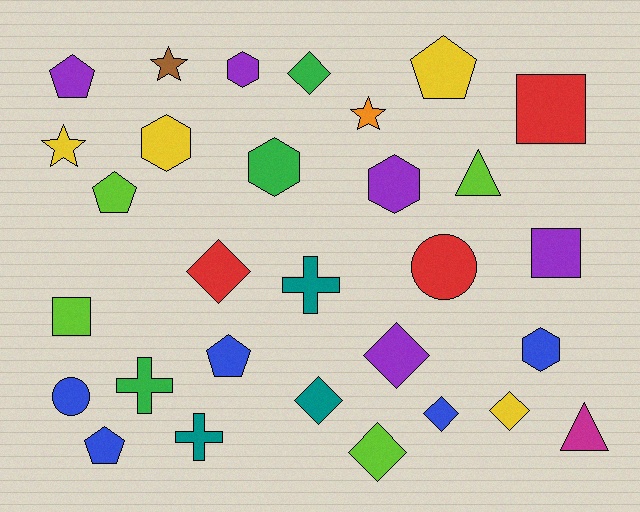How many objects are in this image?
There are 30 objects.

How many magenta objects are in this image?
There is 1 magenta object.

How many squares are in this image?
There are 3 squares.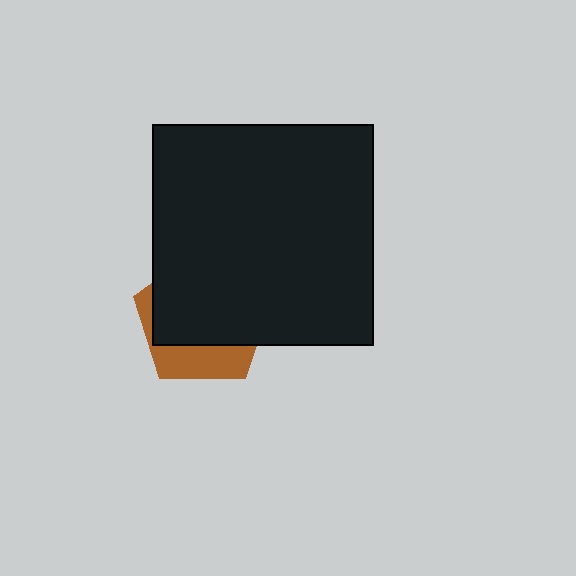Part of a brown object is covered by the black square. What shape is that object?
It is a pentagon.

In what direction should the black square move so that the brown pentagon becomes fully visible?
The black square should move up. That is the shortest direction to clear the overlap and leave the brown pentagon fully visible.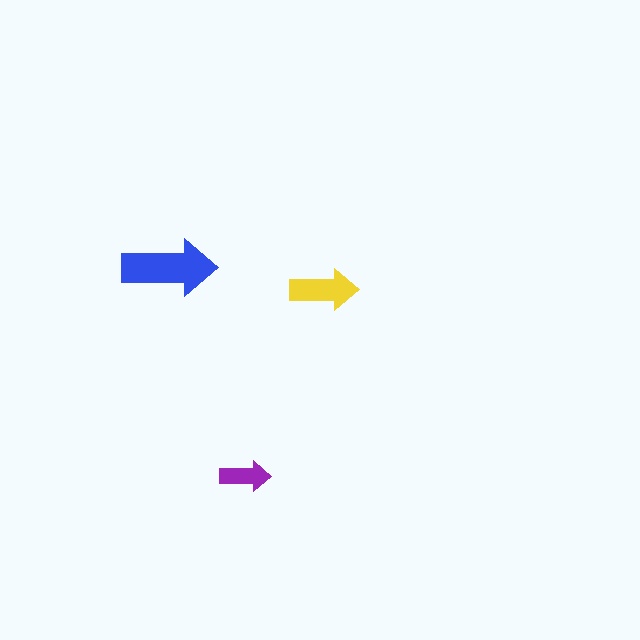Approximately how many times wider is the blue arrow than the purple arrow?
About 2 times wider.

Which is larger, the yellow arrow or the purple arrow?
The yellow one.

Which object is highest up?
The blue arrow is topmost.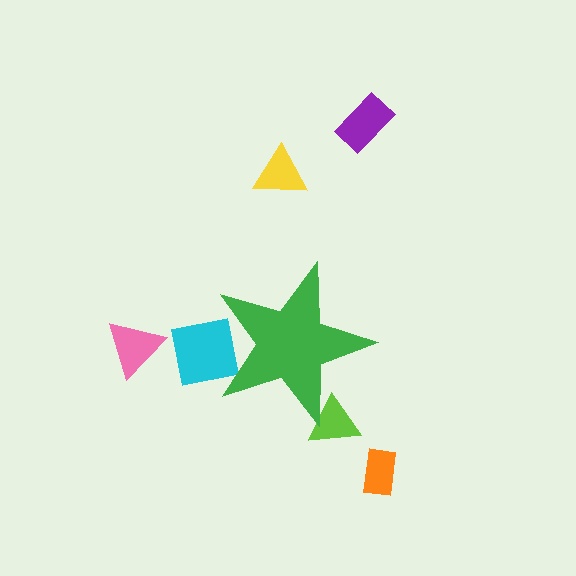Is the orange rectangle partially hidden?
No, the orange rectangle is fully visible.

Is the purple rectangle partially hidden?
No, the purple rectangle is fully visible.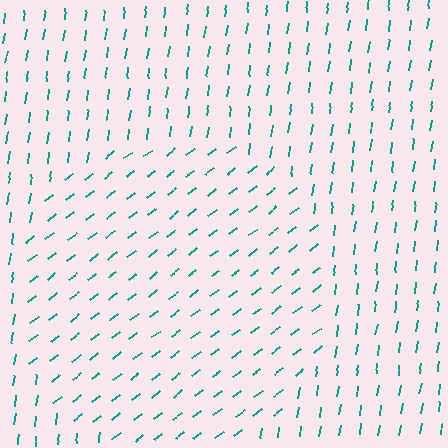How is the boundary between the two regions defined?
The boundary is defined purely by a change in line orientation (approximately 45 degrees difference). All lines are the same color and thickness.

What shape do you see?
I see a circle.